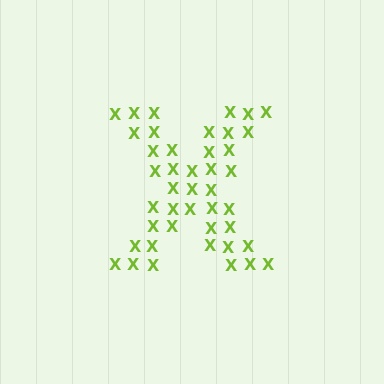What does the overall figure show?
The overall figure shows the letter X.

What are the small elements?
The small elements are letter X's.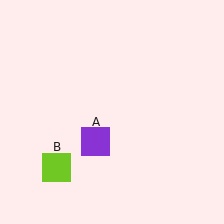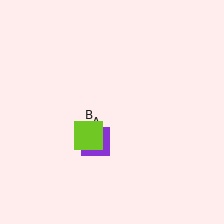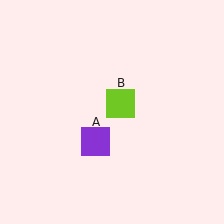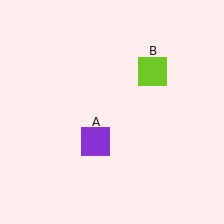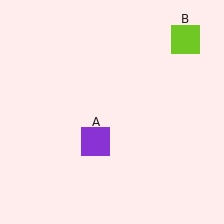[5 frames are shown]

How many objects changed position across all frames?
1 object changed position: lime square (object B).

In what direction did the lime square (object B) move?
The lime square (object B) moved up and to the right.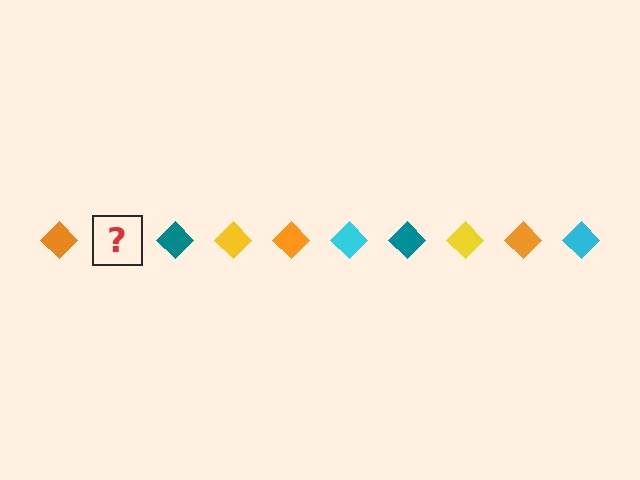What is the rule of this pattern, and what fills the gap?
The rule is that the pattern cycles through orange, cyan, teal, yellow diamonds. The gap should be filled with a cyan diamond.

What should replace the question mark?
The question mark should be replaced with a cyan diamond.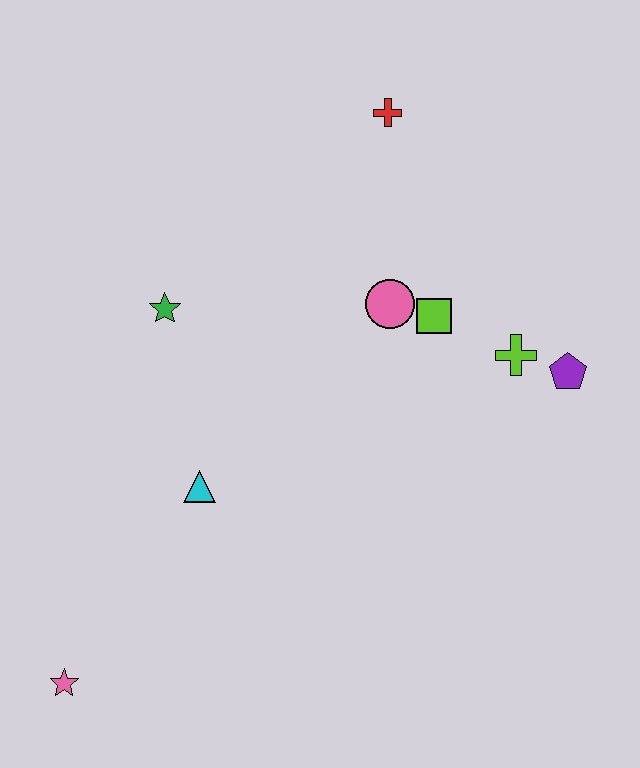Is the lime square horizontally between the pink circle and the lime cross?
Yes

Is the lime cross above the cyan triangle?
Yes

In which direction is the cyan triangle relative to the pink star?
The cyan triangle is above the pink star.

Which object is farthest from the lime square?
The pink star is farthest from the lime square.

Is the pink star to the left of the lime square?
Yes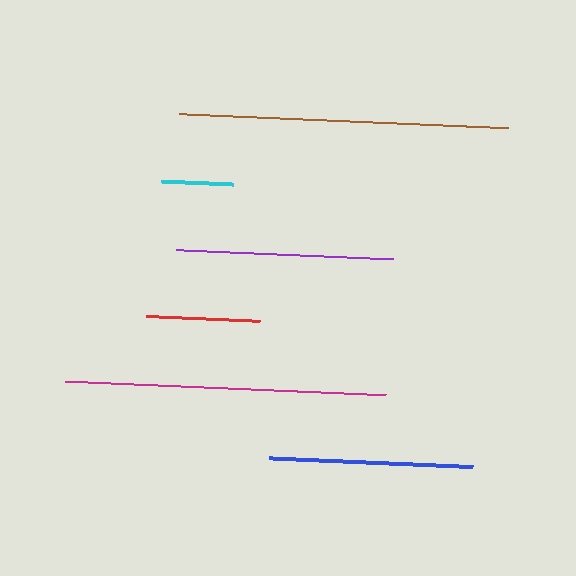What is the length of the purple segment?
The purple segment is approximately 218 pixels long.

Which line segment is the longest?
The brown line is the longest at approximately 329 pixels.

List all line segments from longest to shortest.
From longest to shortest: brown, magenta, purple, blue, red, cyan.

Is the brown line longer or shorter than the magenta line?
The brown line is longer than the magenta line.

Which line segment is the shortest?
The cyan line is the shortest at approximately 72 pixels.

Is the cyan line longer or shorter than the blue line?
The blue line is longer than the cyan line.